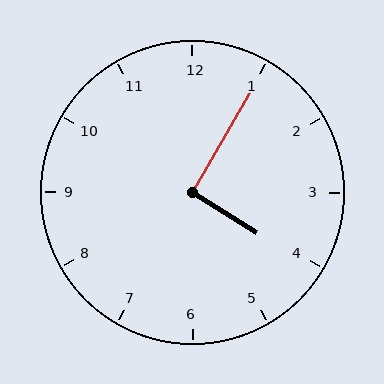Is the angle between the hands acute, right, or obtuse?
It is right.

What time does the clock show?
4:05.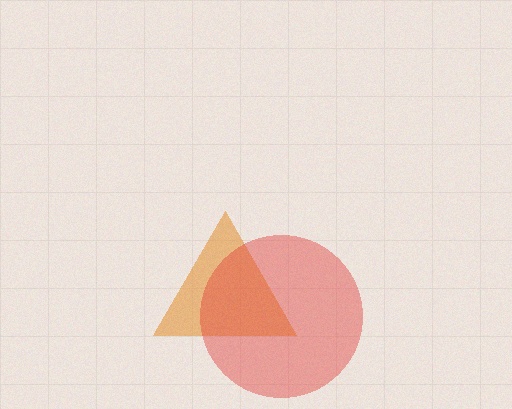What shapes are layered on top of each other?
The layered shapes are: an orange triangle, a red circle.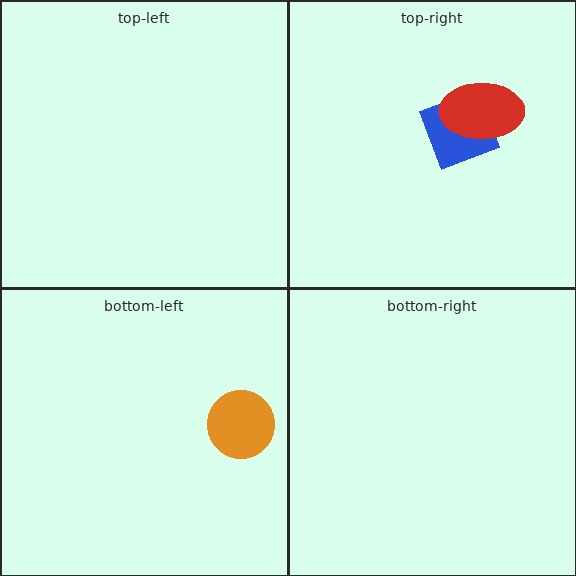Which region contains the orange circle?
The bottom-left region.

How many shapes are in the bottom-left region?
1.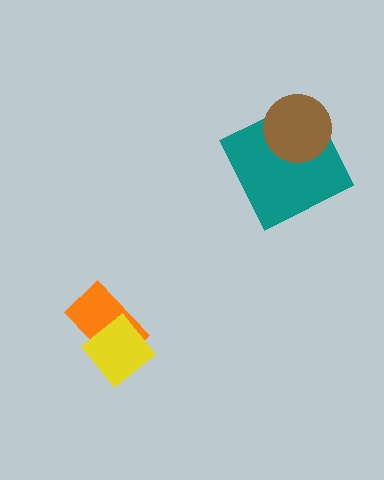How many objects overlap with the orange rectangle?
1 object overlaps with the orange rectangle.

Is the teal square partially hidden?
Yes, it is partially covered by another shape.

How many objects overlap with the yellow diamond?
1 object overlaps with the yellow diamond.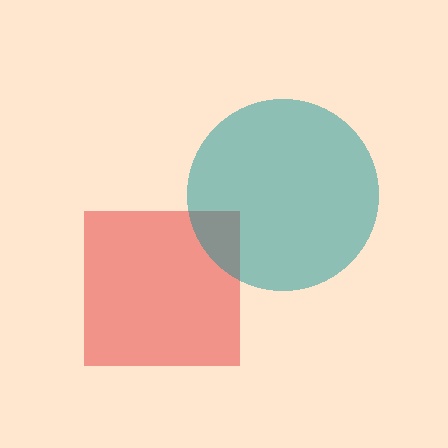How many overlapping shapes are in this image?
There are 2 overlapping shapes in the image.